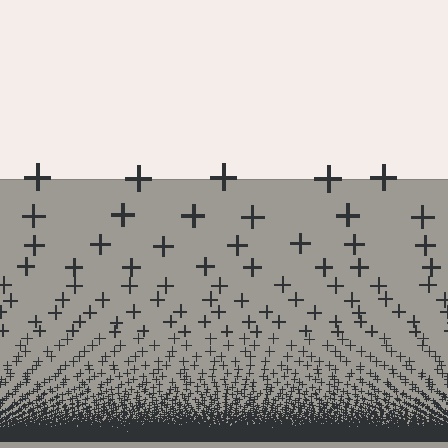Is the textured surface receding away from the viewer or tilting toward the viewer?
The surface appears to tilt toward the viewer. Texture elements get larger and sparser toward the top.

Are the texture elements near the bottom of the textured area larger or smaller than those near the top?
Smaller. The gradient is inverted — elements near the bottom are smaller and denser.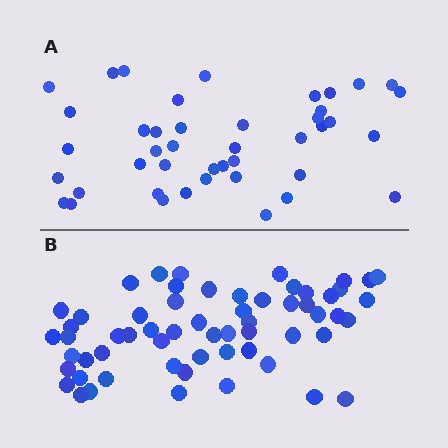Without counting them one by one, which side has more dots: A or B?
Region B (the bottom region) has more dots.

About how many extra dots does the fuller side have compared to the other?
Region B has approximately 15 more dots than region A.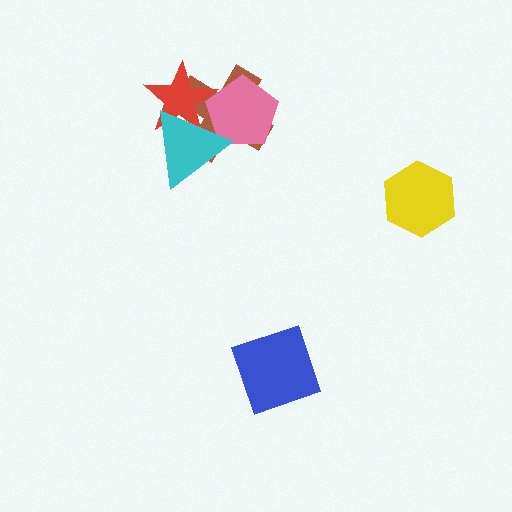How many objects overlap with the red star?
3 objects overlap with the red star.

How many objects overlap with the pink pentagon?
3 objects overlap with the pink pentagon.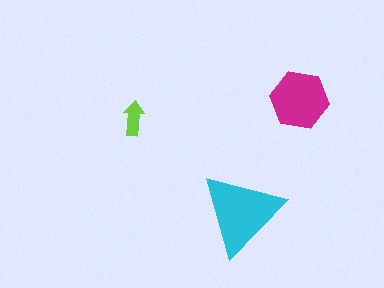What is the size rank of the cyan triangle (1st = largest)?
1st.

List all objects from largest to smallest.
The cyan triangle, the magenta hexagon, the lime arrow.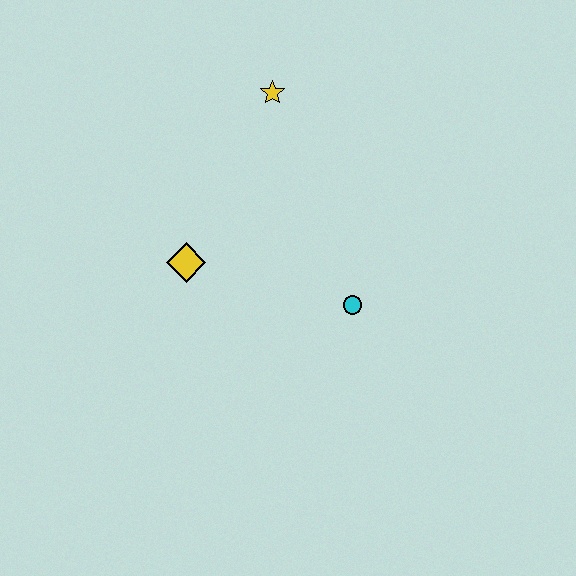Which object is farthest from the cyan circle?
The yellow star is farthest from the cyan circle.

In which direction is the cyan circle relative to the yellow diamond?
The cyan circle is to the right of the yellow diamond.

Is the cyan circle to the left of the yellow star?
No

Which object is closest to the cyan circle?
The yellow diamond is closest to the cyan circle.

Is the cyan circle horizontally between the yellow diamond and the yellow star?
No